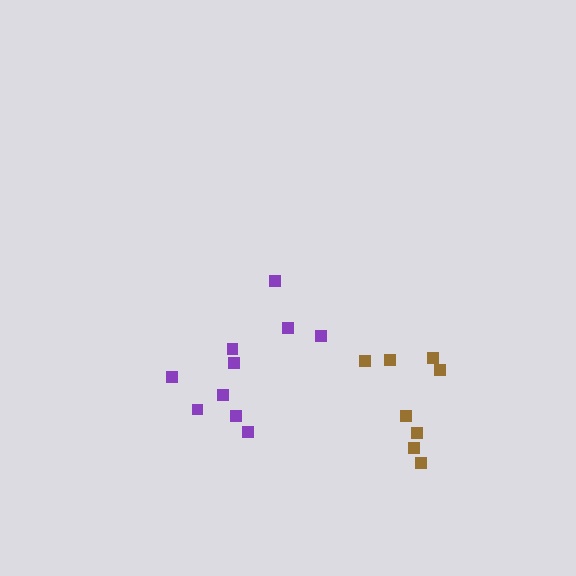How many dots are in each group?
Group 1: 8 dots, Group 2: 10 dots (18 total).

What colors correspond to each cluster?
The clusters are colored: brown, purple.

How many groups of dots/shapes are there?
There are 2 groups.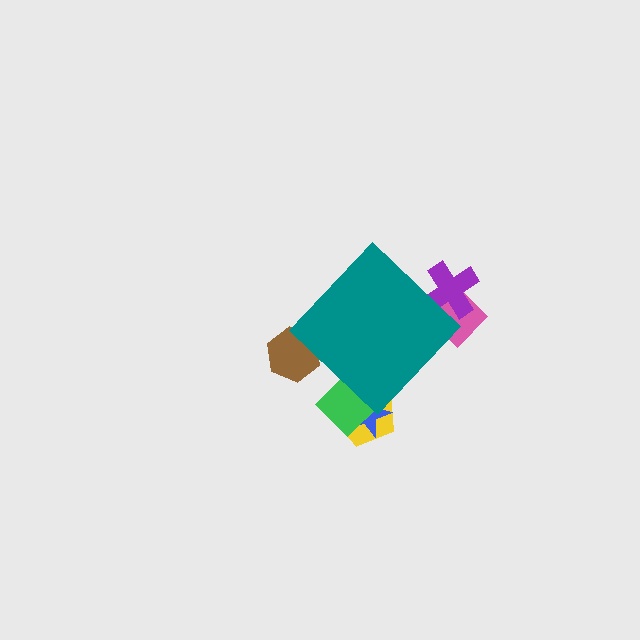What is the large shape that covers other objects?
A teal diamond.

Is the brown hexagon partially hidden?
Yes, the brown hexagon is partially hidden behind the teal diamond.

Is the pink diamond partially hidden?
Yes, the pink diamond is partially hidden behind the teal diamond.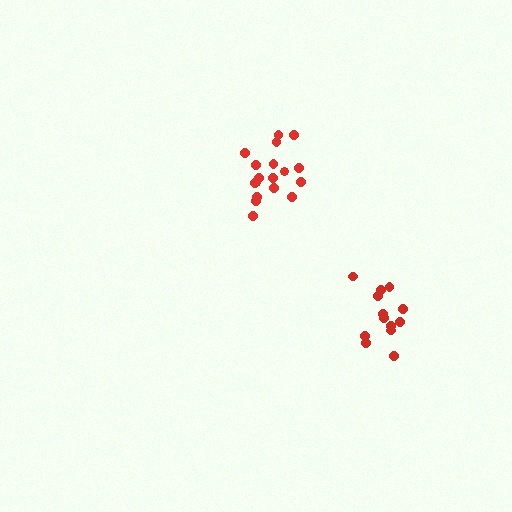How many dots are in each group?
Group 1: 18 dots, Group 2: 13 dots (31 total).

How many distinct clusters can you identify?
There are 2 distinct clusters.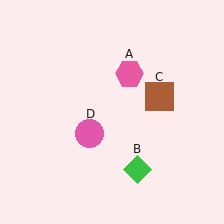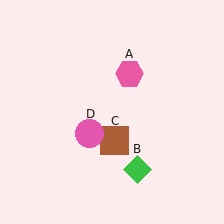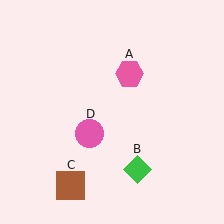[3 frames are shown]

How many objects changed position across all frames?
1 object changed position: brown square (object C).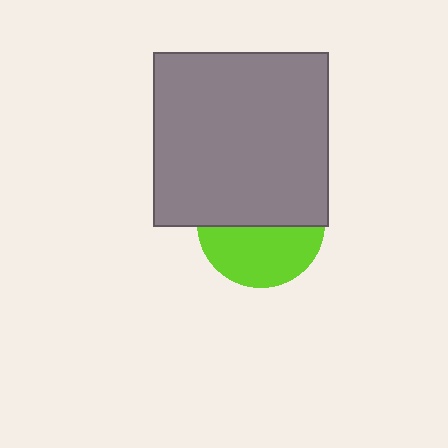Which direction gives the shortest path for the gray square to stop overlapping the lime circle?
Moving up gives the shortest separation.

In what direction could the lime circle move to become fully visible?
The lime circle could move down. That would shift it out from behind the gray square entirely.